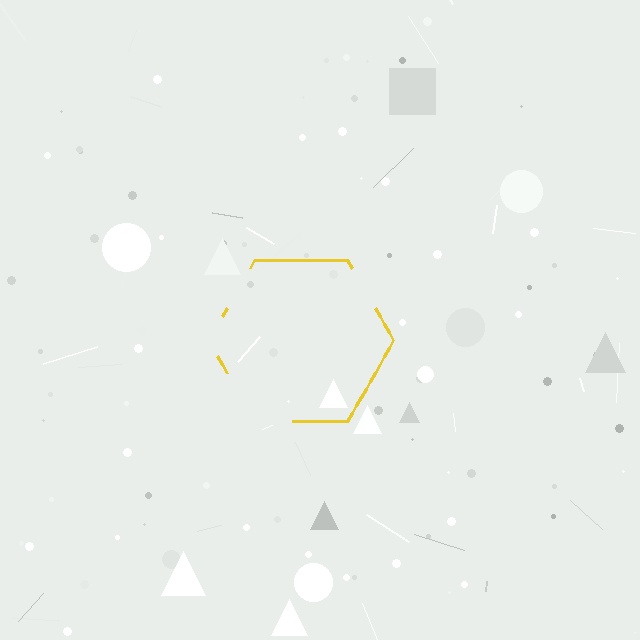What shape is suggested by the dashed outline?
The dashed outline suggests a hexagon.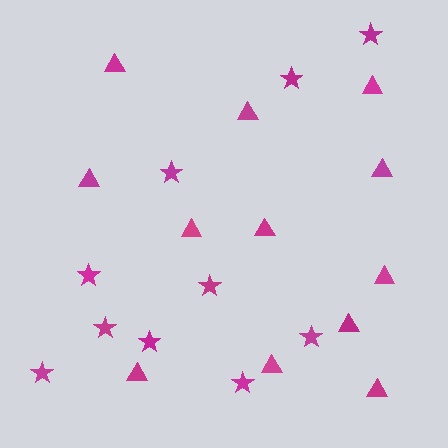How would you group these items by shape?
There are 2 groups: one group of triangles (12) and one group of stars (10).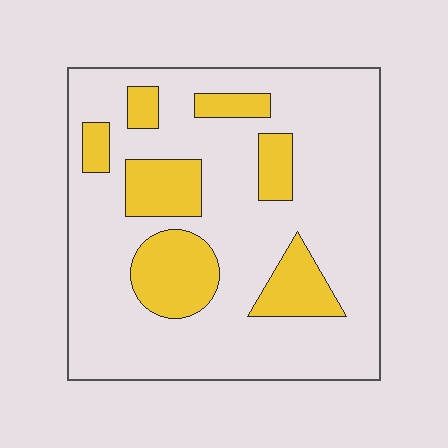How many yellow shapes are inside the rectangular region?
7.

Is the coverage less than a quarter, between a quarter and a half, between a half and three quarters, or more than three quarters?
Less than a quarter.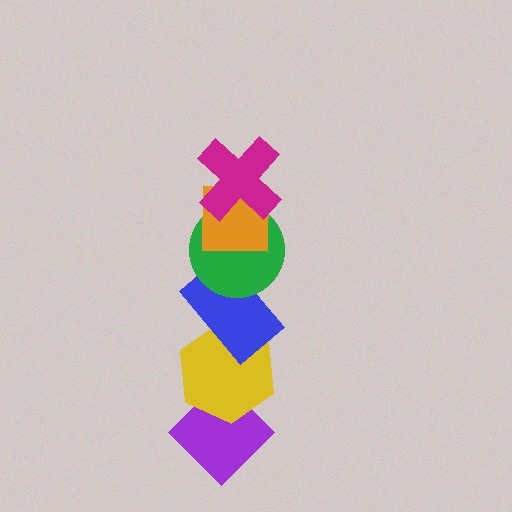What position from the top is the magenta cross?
The magenta cross is 1st from the top.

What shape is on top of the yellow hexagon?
The blue rectangle is on top of the yellow hexagon.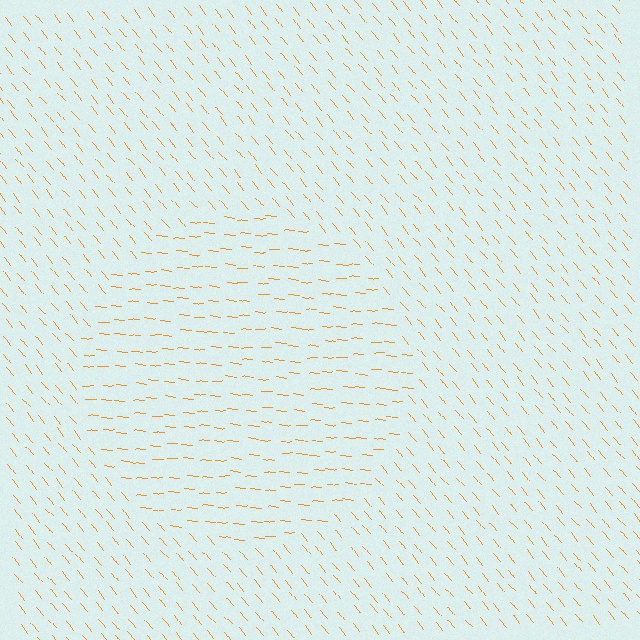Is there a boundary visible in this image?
Yes, there is a texture boundary formed by a change in line orientation.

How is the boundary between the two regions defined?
The boundary is defined purely by a change in line orientation (approximately 45 degrees difference). All lines are the same color and thickness.